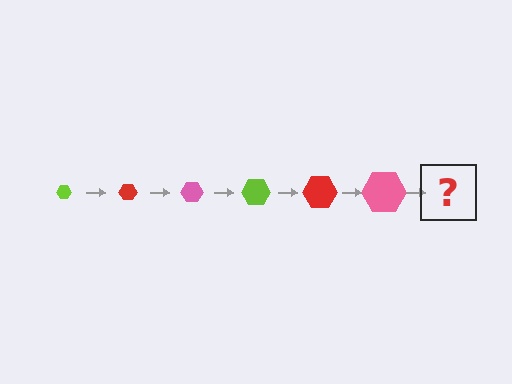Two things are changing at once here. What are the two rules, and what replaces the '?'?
The two rules are that the hexagon grows larger each step and the color cycles through lime, red, and pink. The '?' should be a lime hexagon, larger than the previous one.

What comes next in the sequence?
The next element should be a lime hexagon, larger than the previous one.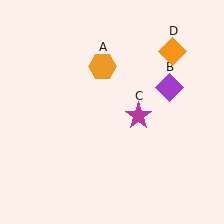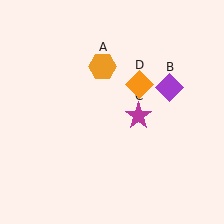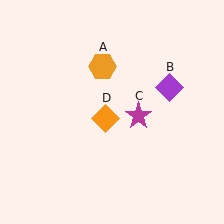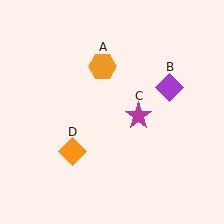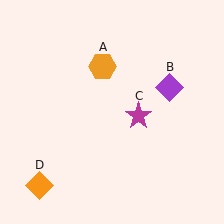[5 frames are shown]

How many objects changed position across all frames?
1 object changed position: orange diamond (object D).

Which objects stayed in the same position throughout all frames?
Orange hexagon (object A) and purple diamond (object B) and magenta star (object C) remained stationary.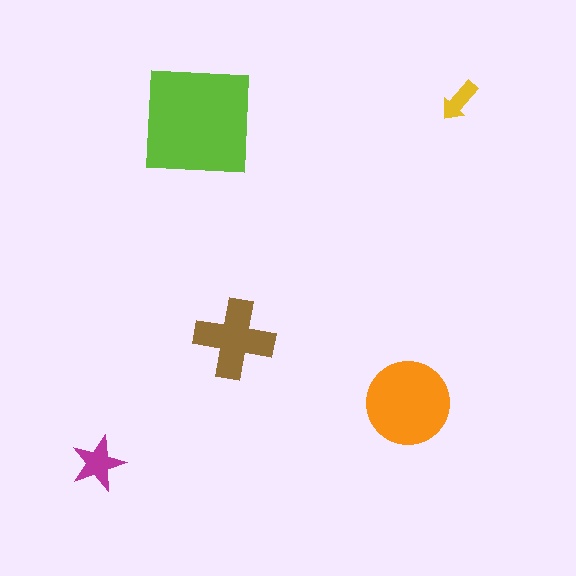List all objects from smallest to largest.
The yellow arrow, the magenta star, the brown cross, the orange circle, the lime square.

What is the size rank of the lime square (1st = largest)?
1st.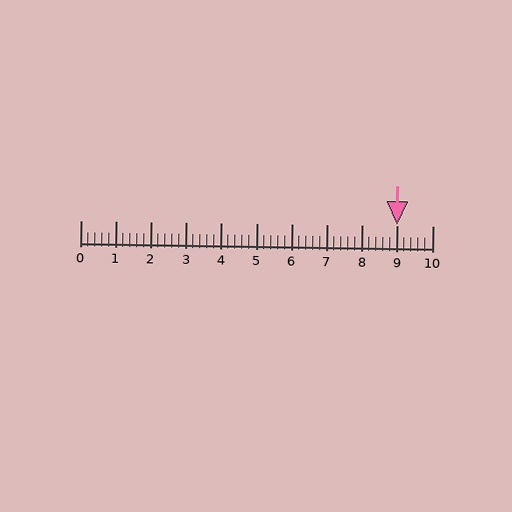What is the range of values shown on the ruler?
The ruler shows values from 0 to 10.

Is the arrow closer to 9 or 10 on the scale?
The arrow is closer to 9.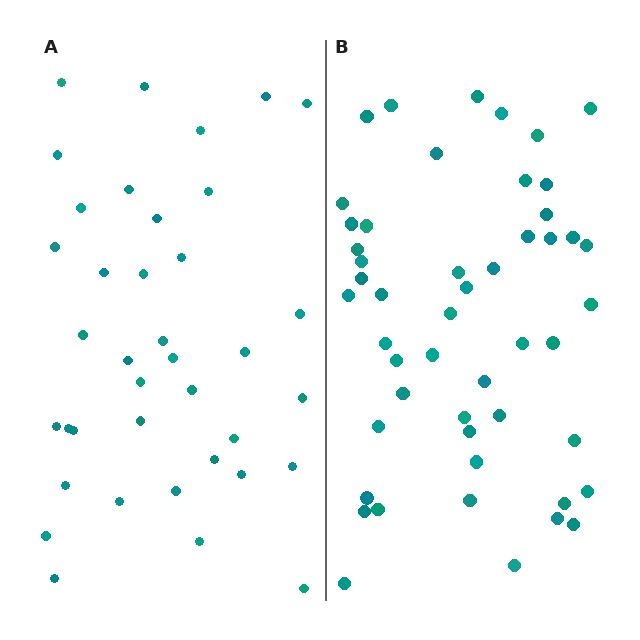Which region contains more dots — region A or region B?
Region B (the right region) has more dots.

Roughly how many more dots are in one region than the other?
Region B has roughly 12 or so more dots than region A.